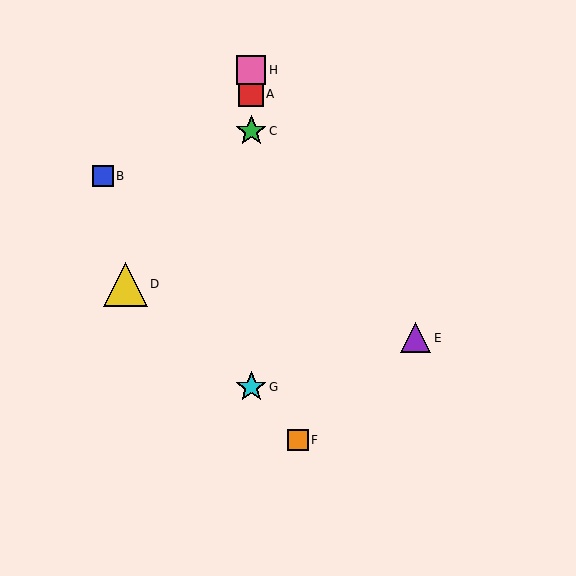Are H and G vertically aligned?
Yes, both are at x≈251.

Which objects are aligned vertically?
Objects A, C, G, H are aligned vertically.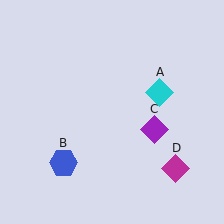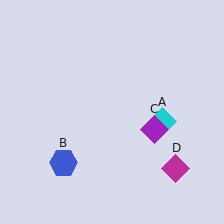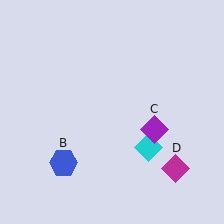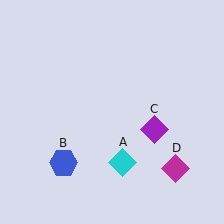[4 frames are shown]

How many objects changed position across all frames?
1 object changed position: cyan diamond (object A).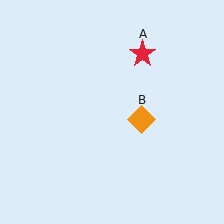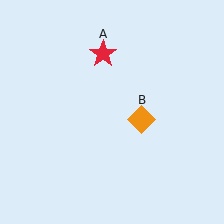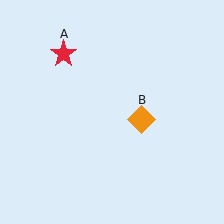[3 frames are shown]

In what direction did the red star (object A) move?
The red star (object A) moved left.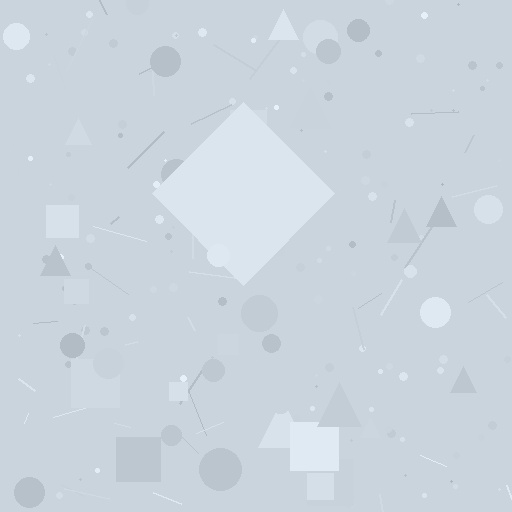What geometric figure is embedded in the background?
A diamond is embedded in the background.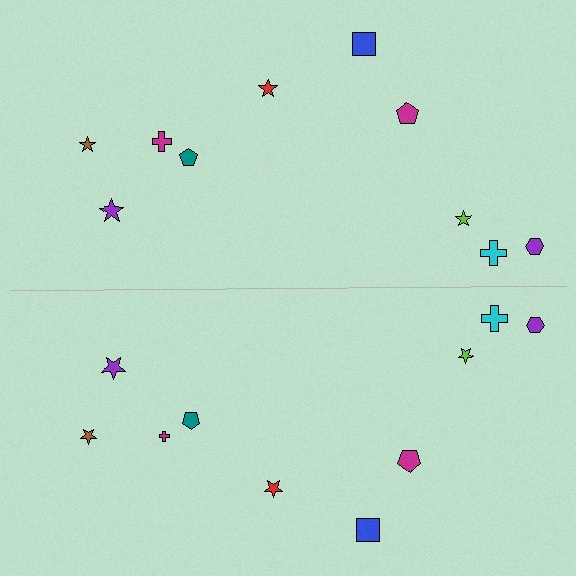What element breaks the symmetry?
The magenta cross on the bottom side has a different size than its mirror counterpart.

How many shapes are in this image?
There are 20 shapes in this image.